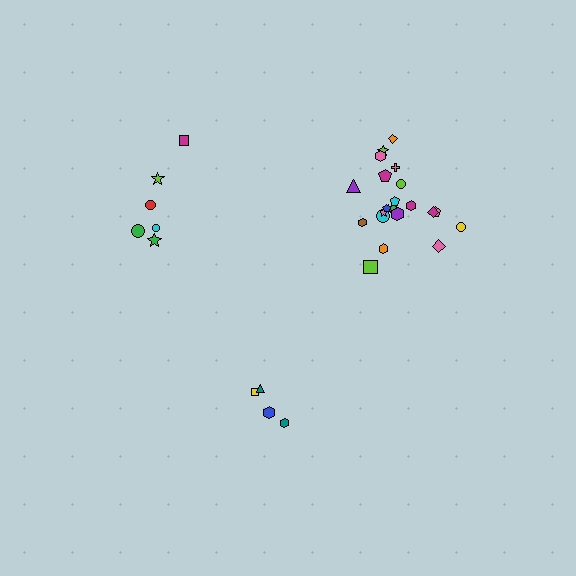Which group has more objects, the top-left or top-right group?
The top-right group.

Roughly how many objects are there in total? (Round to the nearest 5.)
Roughly 30 objects in total.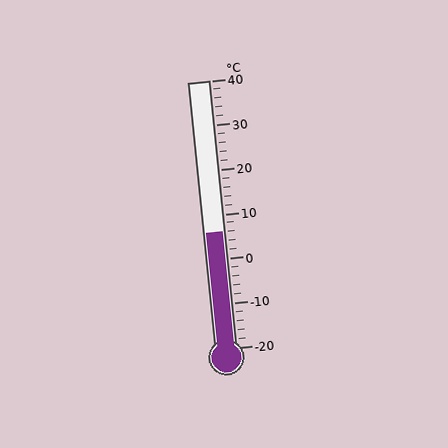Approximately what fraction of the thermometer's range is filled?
The thermometer is filled to approximately 45% of its range.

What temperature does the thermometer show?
The thermometer shows approximately 6°C.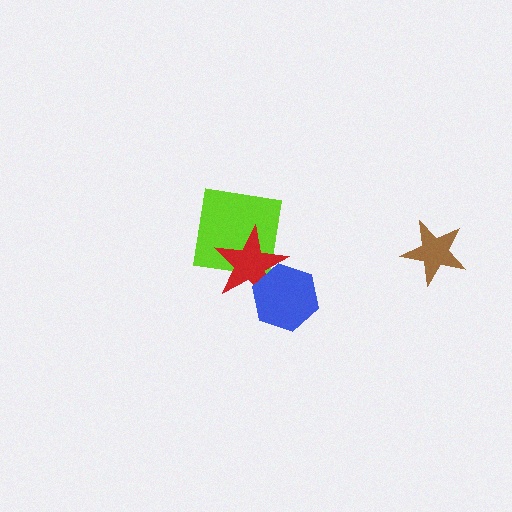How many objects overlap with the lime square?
1 object overlaps with the lime square.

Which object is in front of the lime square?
The red star is in front of the lime square.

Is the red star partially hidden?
Yes, it is partially covered by another shape.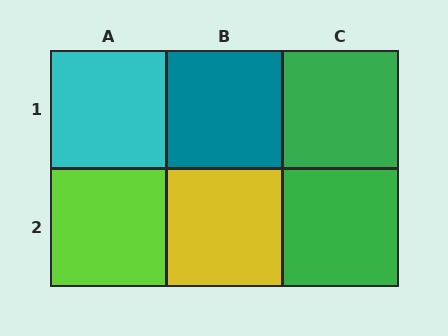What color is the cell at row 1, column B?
Teal.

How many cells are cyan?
1 cell is cyan.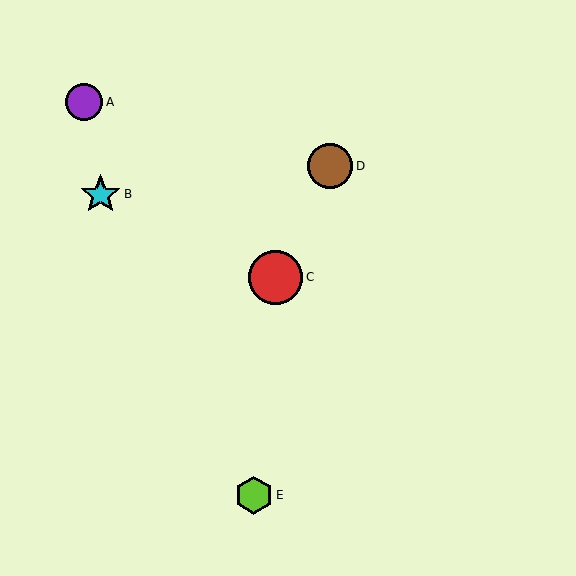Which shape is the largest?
The red circle (labeled C) is the largest.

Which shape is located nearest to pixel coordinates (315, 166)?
The brown circle (labeled D) at (330, 166) is nearest to that location.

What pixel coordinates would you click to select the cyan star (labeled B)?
Click at (101, 194) to select the cyan star B.